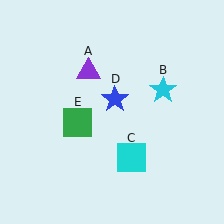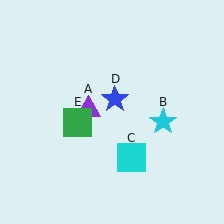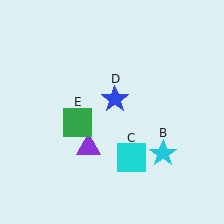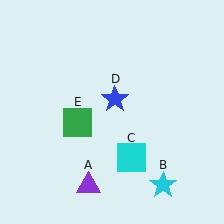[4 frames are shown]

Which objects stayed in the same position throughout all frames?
Cyan square (object C) and blue star (object D) and green square (object E) remained stationary.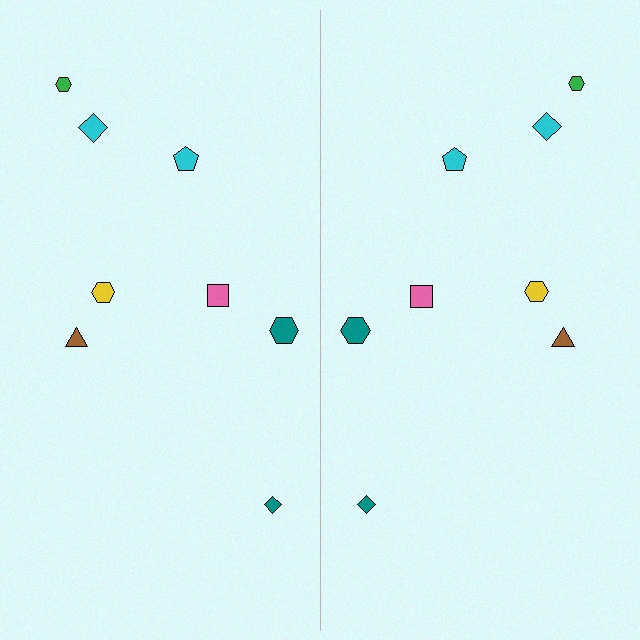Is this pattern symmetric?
Yes, this pattern has bilateral (reflection) symmetry.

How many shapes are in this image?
There are 16 shapes in this image.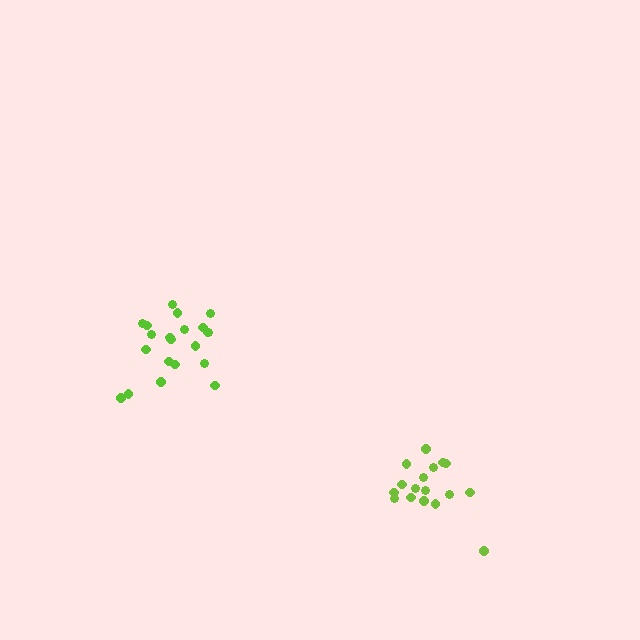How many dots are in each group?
Group 1: 21 dots, Group 2: 17 dots (38 total).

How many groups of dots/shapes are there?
There are 2 groups.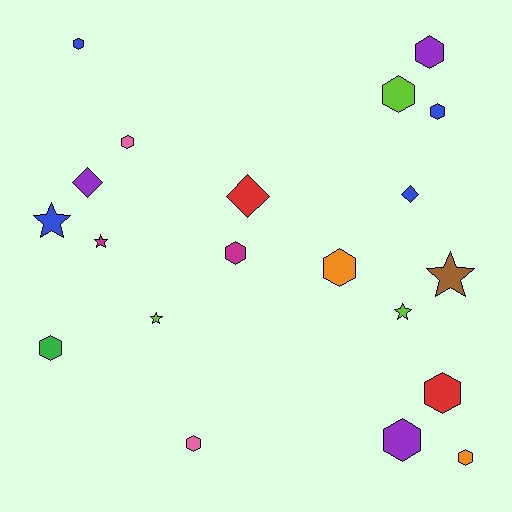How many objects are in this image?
There are 20 objects.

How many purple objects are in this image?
There are 3 purple objects.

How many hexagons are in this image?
There are 12 hexagons.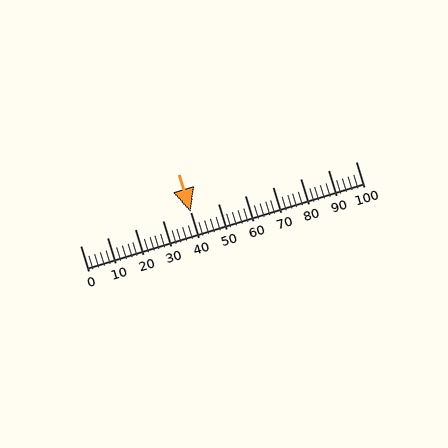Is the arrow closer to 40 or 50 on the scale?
The arrow is closer to 40.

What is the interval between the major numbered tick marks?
The major tick marks are spaced 10 units apart.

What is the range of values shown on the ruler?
The ruler shows values from 0 to 100.